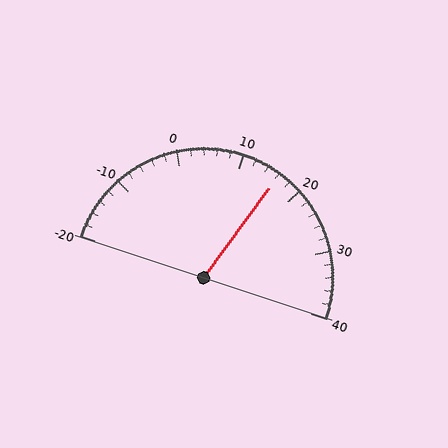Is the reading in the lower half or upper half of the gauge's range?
The reading is in the upper half of the range (-20 to 40).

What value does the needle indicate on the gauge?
The needle indicates approximately 16.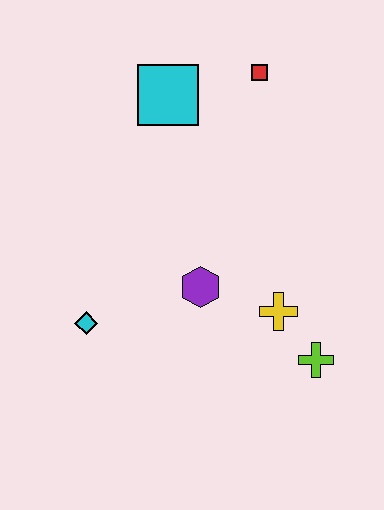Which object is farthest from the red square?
The cyan diamond is farthest from the red square.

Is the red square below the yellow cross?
No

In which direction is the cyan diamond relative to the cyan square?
The cyan diamond is below the cyan square.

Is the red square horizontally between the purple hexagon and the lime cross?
Yes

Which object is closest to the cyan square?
The red square is closest to the cyan square.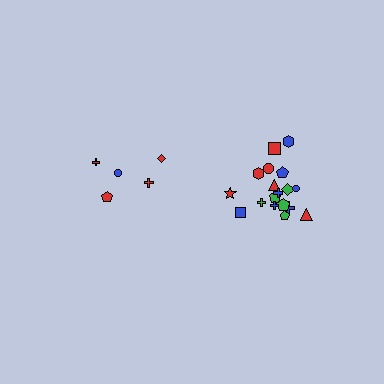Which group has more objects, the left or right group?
The right group.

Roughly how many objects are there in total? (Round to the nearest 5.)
Roughly 25 objects in total.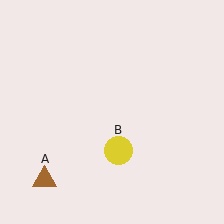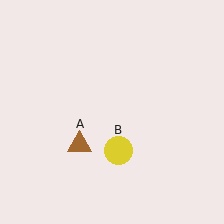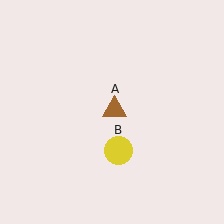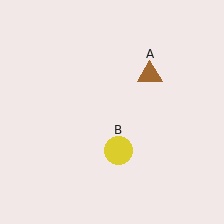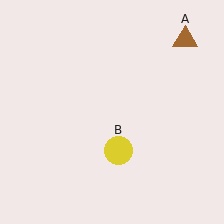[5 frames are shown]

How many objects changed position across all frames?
1 object changed position: brown triangle (object A).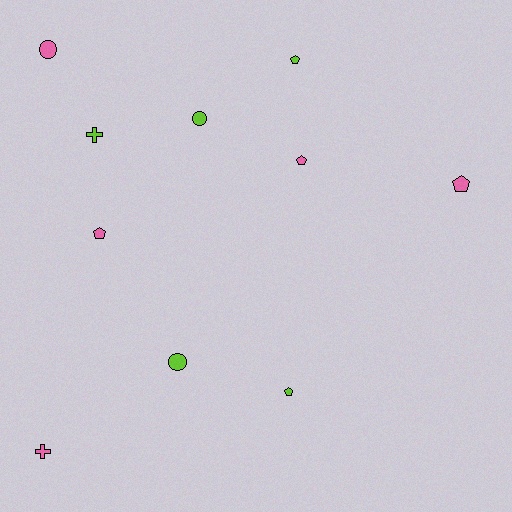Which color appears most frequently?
Lime, with 5 objects.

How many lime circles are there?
There are 2 lime circles.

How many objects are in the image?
There are 10 objects.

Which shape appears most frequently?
Pentagon, with 5 objects.